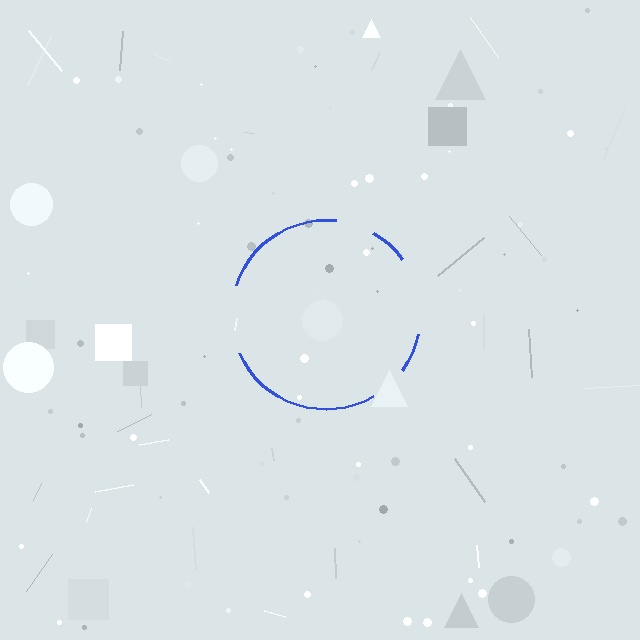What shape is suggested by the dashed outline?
The dashed outline suggests a circle.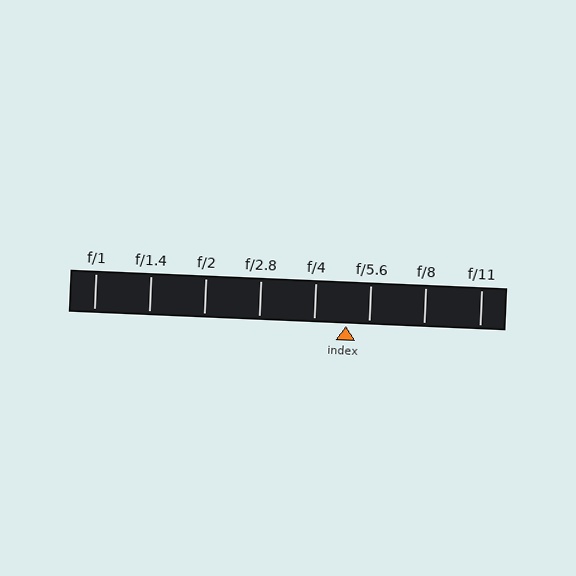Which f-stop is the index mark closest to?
The index mark is closest to f/5.6.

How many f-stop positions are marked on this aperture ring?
There are 8 f-stop positions marked.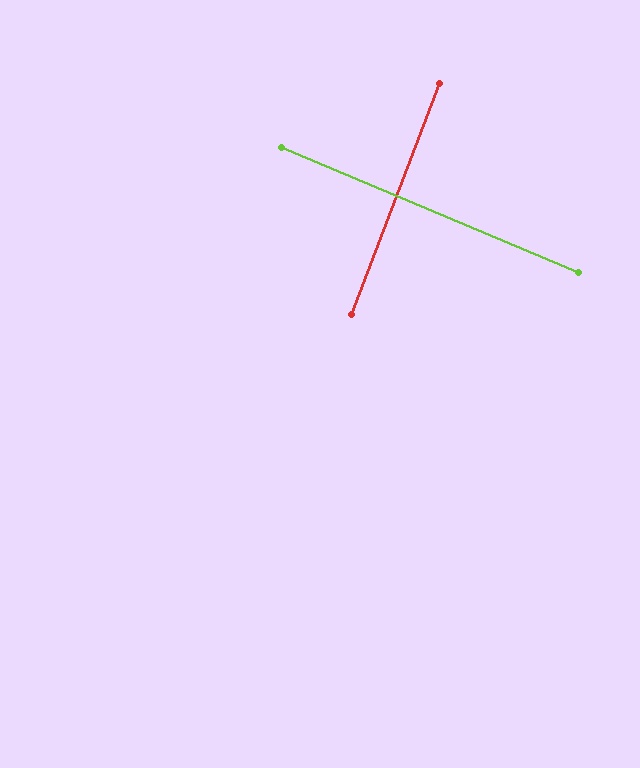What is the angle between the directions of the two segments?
Approximately 88 degrees.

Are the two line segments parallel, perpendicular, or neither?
Perpendicular — they meet at approximately 88°.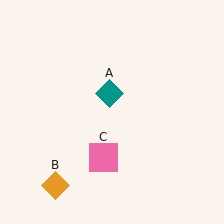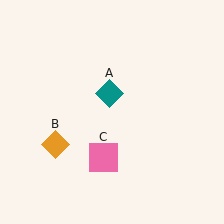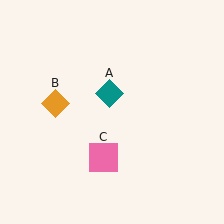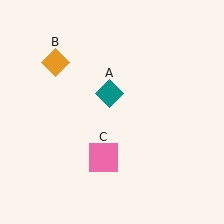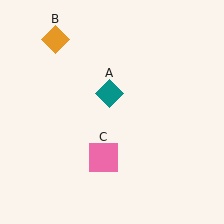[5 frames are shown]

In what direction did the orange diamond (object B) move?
The orange diamond (object B) moved up.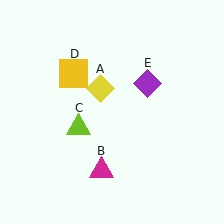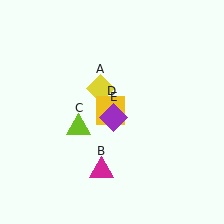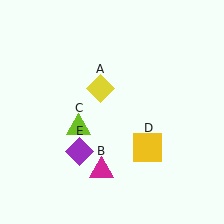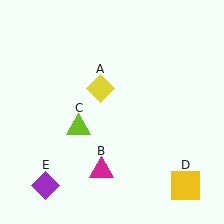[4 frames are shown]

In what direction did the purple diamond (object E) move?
The purple diamond (object E) moved down and to the left.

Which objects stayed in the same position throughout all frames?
Yellow diamond (object A) and magenta triangle (object B) and lime triangle (object C) remained stationary.